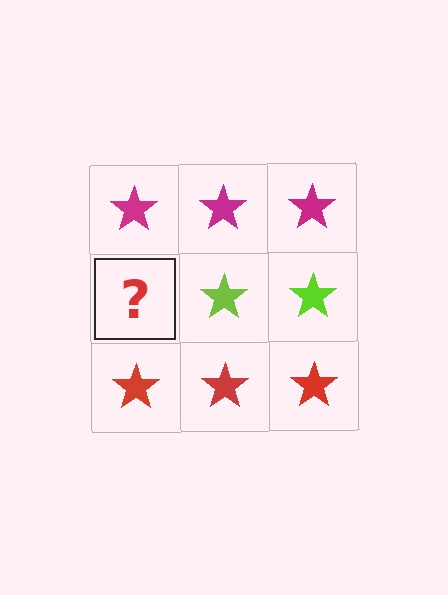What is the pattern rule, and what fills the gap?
The rule is that each row has a consistent color. The gap should be filled with a lime star.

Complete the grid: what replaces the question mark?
The question mark should be replaced with a lime star.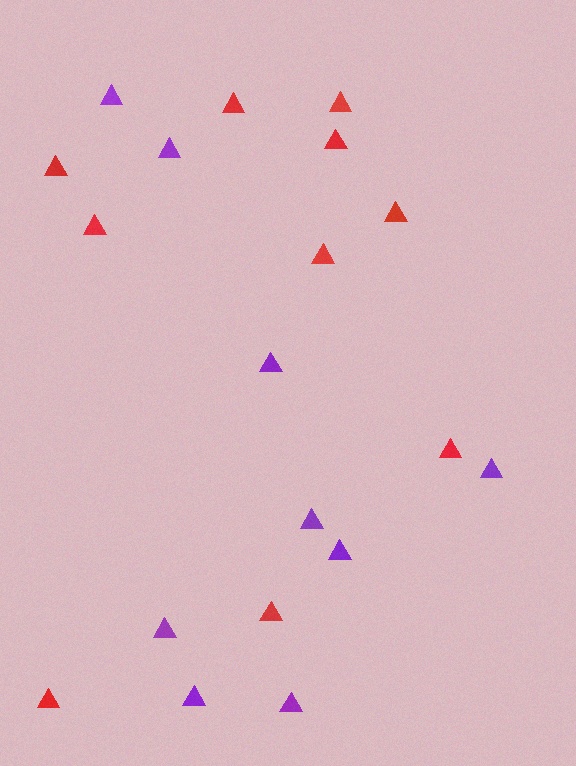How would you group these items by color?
There are 2 groups: one group of red triangles (10) and one group of purple triangles (9).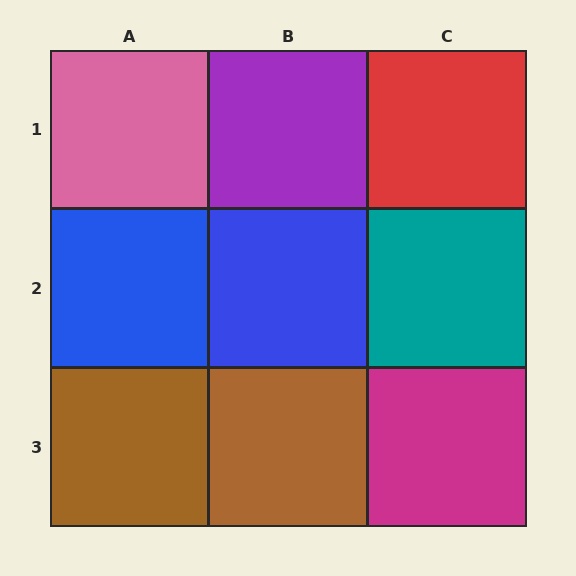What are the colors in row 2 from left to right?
Blue, blue, teal.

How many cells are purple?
1 cell is purple.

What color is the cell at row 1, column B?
Purple.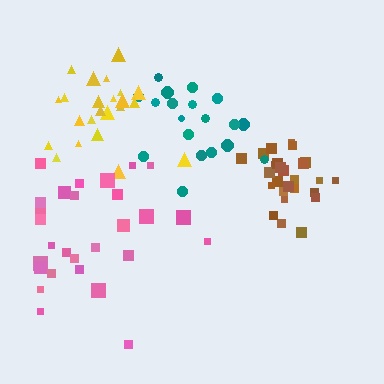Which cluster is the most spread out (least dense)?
Pink.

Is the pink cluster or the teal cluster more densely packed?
Teal.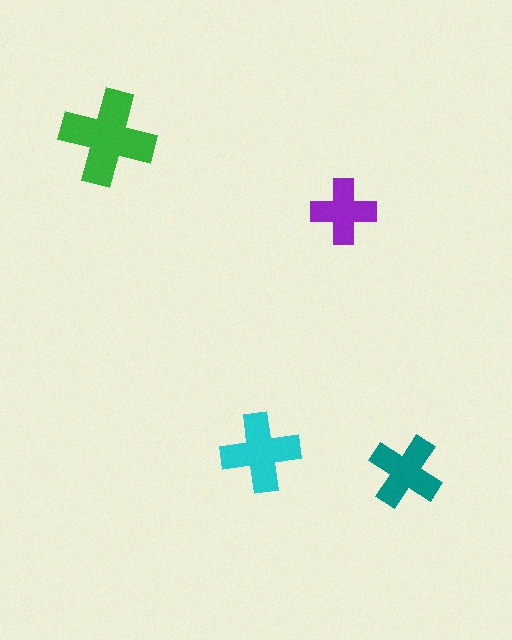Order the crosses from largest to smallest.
the green one, the cyan one, the teal one, the purple one.